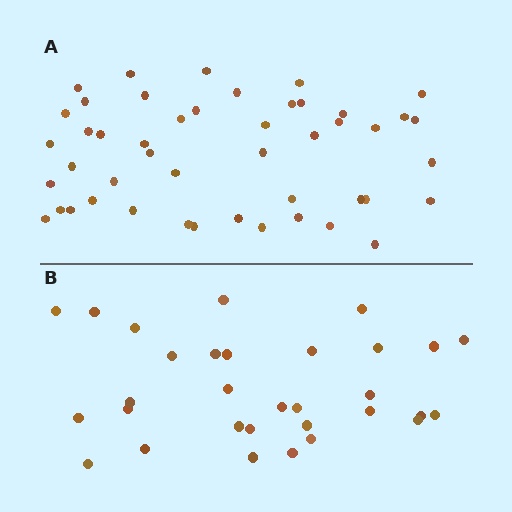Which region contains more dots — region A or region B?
Region A (the top region) has more dots.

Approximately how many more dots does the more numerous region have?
Region A has approximately 15 more dots than region B.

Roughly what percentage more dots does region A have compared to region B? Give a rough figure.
About 50% more.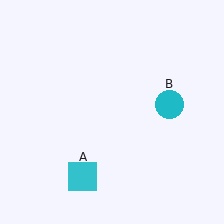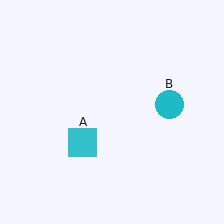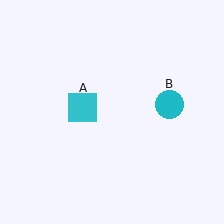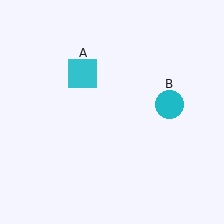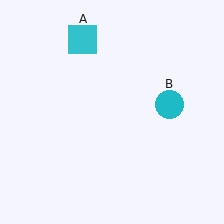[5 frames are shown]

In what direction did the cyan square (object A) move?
The cyan square (object A) moved up.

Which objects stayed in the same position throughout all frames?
Cyan circle (object B) remained stationary.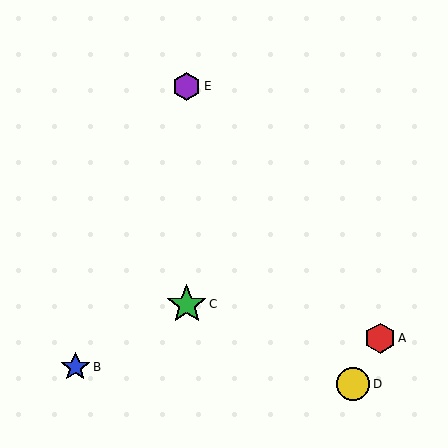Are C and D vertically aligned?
No, C is at x≈187 and D is at x≈353.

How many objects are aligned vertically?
2 objects (C, E) are aligned vertically.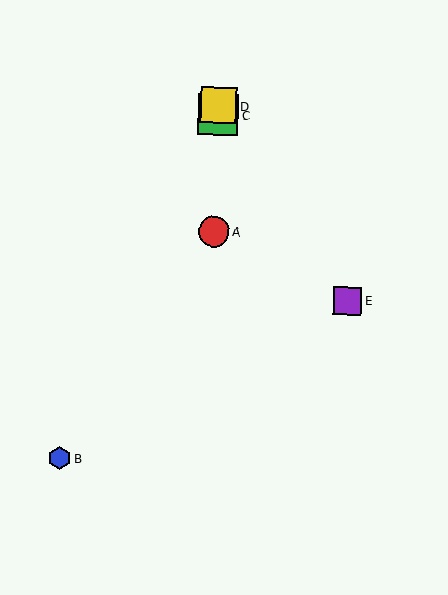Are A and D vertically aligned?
Yes, both are at x≈214.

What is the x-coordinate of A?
Object A is at x≈214.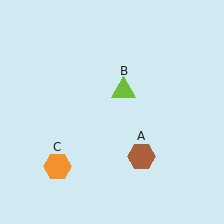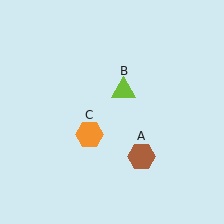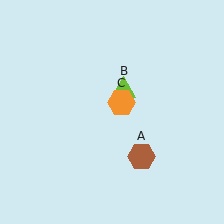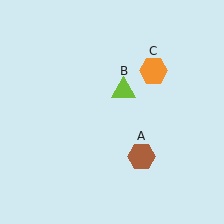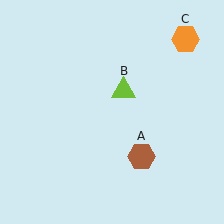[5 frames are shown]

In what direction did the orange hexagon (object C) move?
The orange hexagon (object C) moved up and to the right.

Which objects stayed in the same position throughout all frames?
Brown hexagon (object A) and lime triangle (object B) remained stationary.